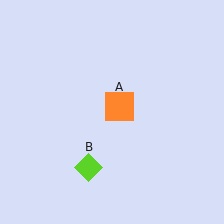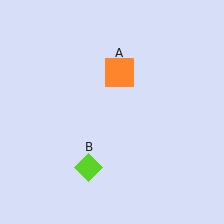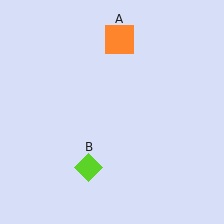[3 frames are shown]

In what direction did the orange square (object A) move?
The orange square (object A) moved up.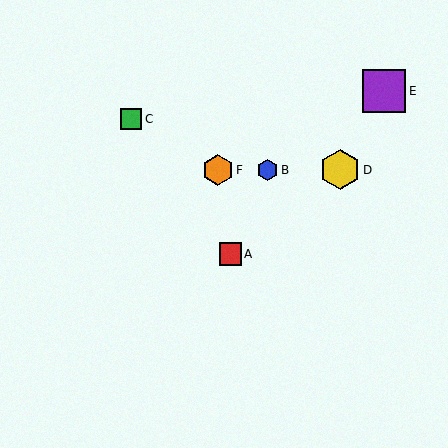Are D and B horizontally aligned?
Yes, both are at y≈170.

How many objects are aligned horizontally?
3 objects (B, D, F) are aligned horizontally.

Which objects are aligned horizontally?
Objects B, D, F are aligned horizontally.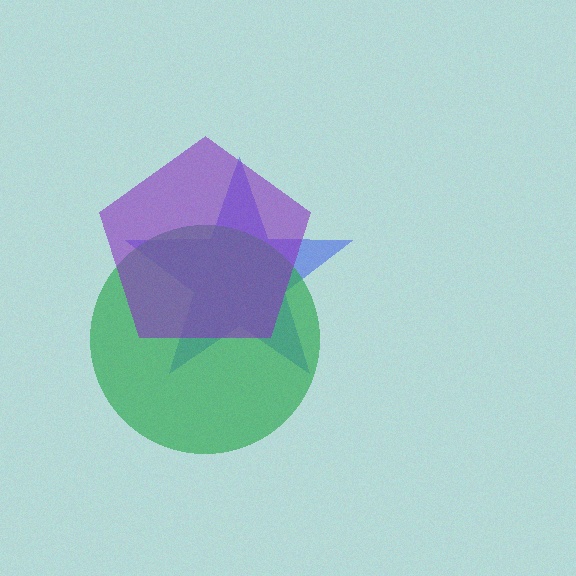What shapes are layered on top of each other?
The layered shapes are: a blue star, a green circle, a purple pentagon.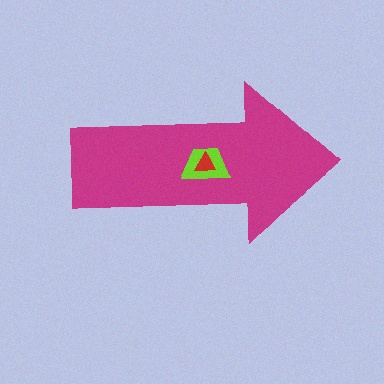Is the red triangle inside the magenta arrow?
Yes.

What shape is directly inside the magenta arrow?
The lime trapezoid.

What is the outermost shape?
The magenta arrow.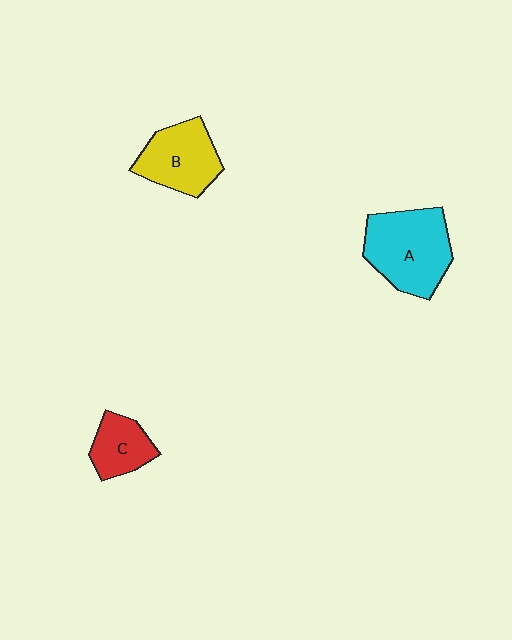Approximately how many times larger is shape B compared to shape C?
Approximately 1.5 times.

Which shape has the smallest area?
Shape C (red).